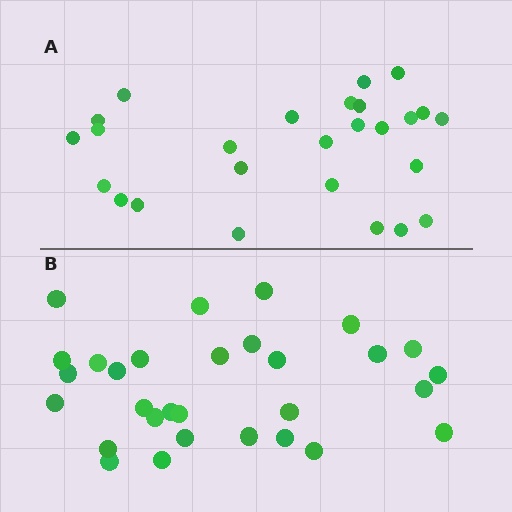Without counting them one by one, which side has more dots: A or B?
Region B (the bottom region) has more dots.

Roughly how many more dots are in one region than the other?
Region B has about 4 more dots than region A.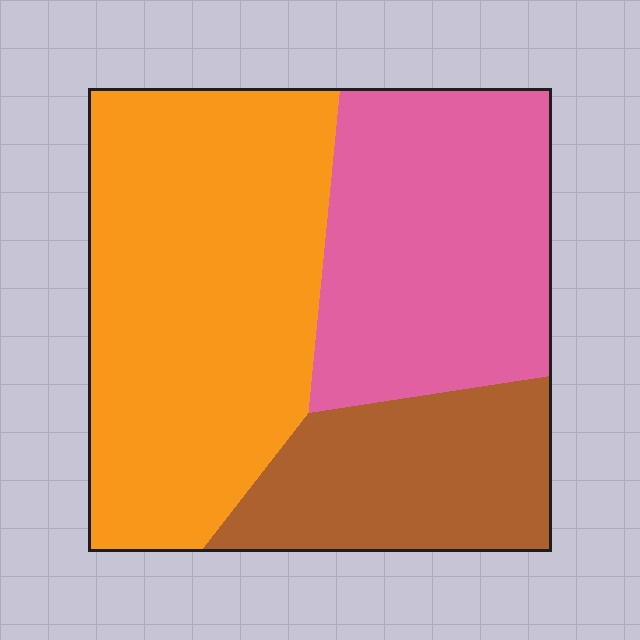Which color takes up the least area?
Brown, at roughly 20%.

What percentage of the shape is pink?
Pink takes up between a sixth and a third of the shape.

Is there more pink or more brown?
Pink.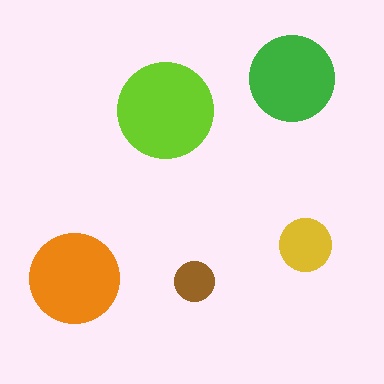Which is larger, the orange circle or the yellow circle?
The orange one.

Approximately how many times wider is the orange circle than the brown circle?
About 2 times wider.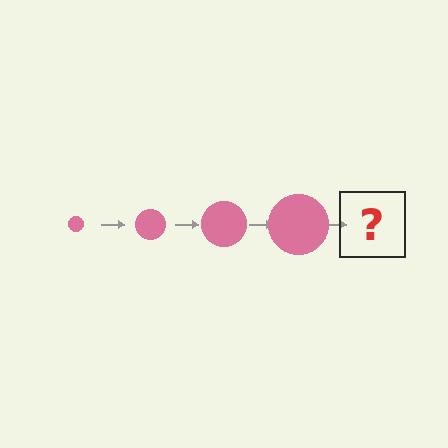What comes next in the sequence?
The next element should be a pink circle, larger than the previous one.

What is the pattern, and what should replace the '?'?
The pattern is that the circle gets progressively larger each step. The '?' should be a pink circle, larger than the previous one.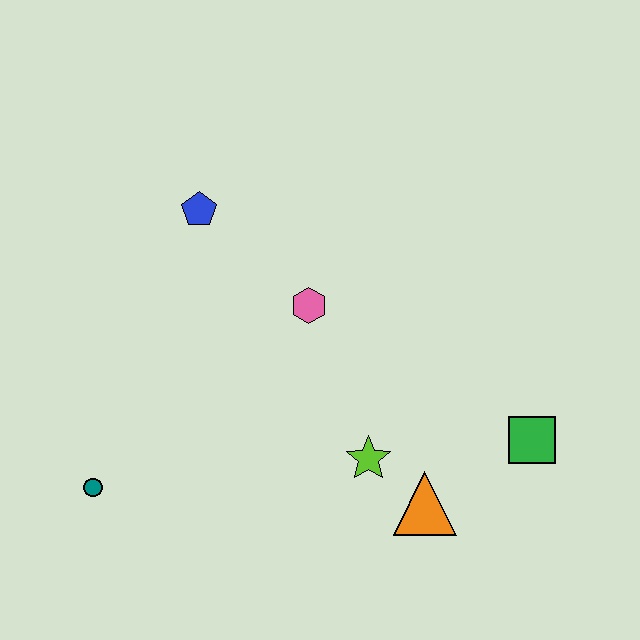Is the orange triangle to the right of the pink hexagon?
Yes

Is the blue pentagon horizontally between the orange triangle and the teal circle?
Yes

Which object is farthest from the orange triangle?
The blue pentagon is farthest from the orange triangle.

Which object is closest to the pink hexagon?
The blue pentagon is closest to the pink hexagon.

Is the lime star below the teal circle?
No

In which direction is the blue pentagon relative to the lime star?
The blue pentagon is above the lime star.